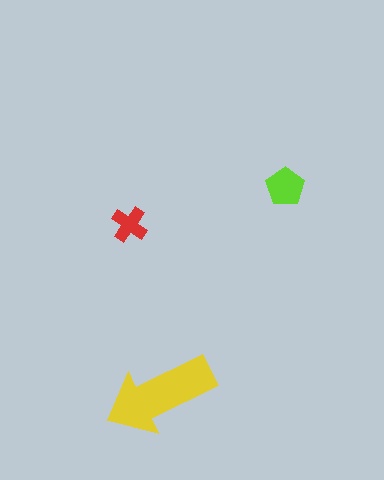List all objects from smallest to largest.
The red cross, the lime pentagon, the yellow arrow.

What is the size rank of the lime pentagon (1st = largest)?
2nd.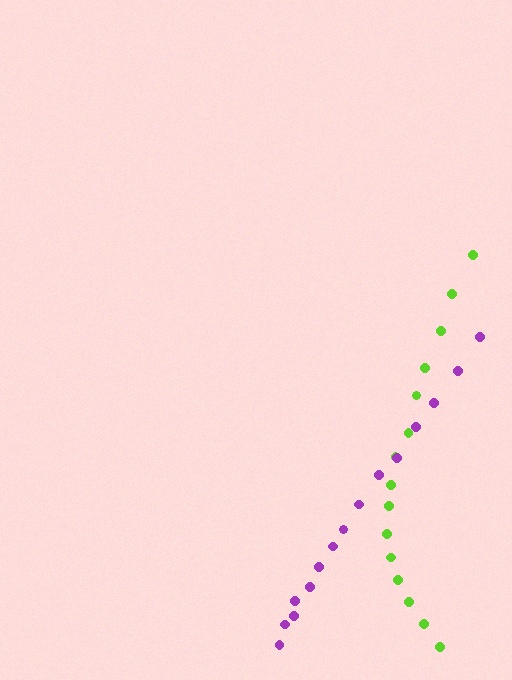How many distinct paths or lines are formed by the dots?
There are 2 distinct paths.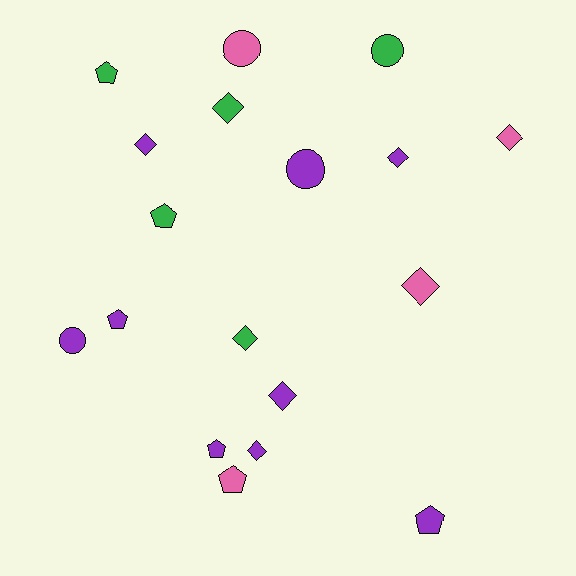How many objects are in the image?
There are 18 objects.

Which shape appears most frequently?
Diamond, with 8 objects.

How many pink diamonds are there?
There are 2 pink diamonds.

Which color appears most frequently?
Purple, with 9 objects.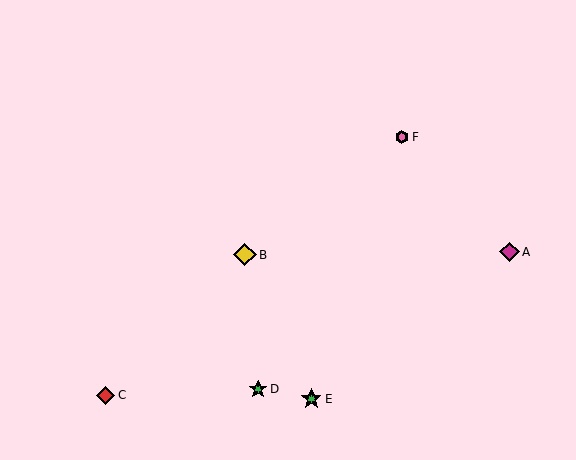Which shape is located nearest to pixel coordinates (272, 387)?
The green star (labeled D) at (258, 389) is nearest to that location.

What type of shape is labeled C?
Shape C is a red diamond.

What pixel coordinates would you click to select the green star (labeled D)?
Click at (258, 389) to select the green star D.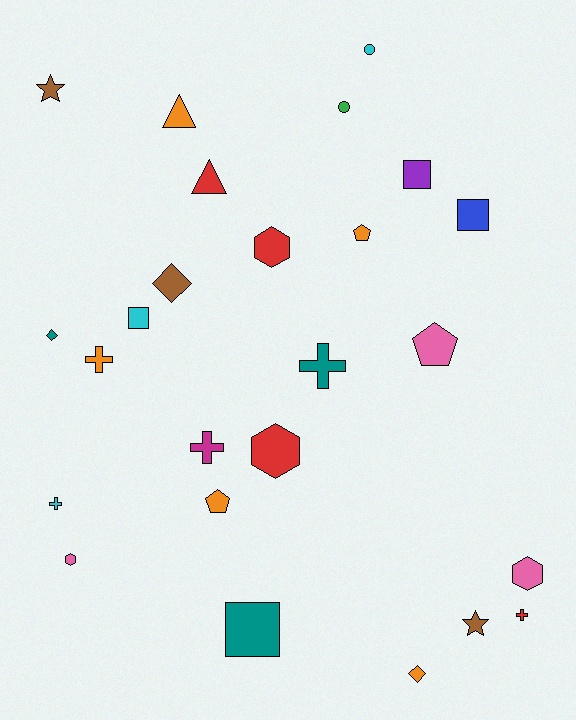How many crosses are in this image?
There are 5 crosses.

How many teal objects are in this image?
There are 3 teal objects.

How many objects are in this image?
There are 25 objects.